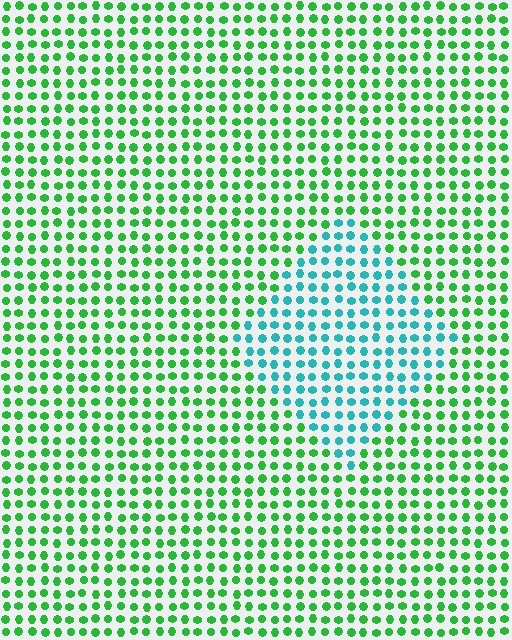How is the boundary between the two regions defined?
The boundary is defined purely by a slight shift in hue (about 53 degrees). Spacing, size, and orientation are identical on both sides.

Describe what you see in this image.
The image is filled with small green elements in a uniform arrangement. A diamond-shaped region is visible where the elements are tinted to a slightly different hue, forming a subtle color boundary.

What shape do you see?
I see a diamond.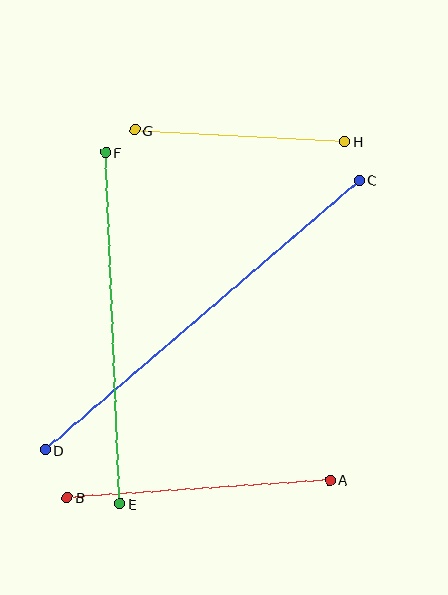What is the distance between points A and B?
The distance is approximately 263 pixels.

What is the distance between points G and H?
The distance is approximately 210 pixels.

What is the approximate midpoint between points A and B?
The midpoint is at approximately (199, 489) pixels.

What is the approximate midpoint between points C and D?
The midpoint is at approximately (202, 315) pixels.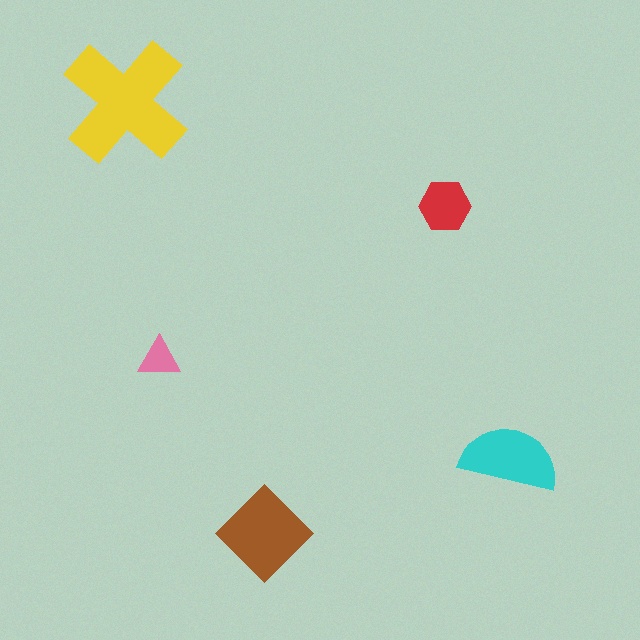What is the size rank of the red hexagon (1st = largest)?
4th.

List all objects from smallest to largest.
The pink triangle, the red hexagon, the cyan semicircle, the brown diamond, the yellow cross.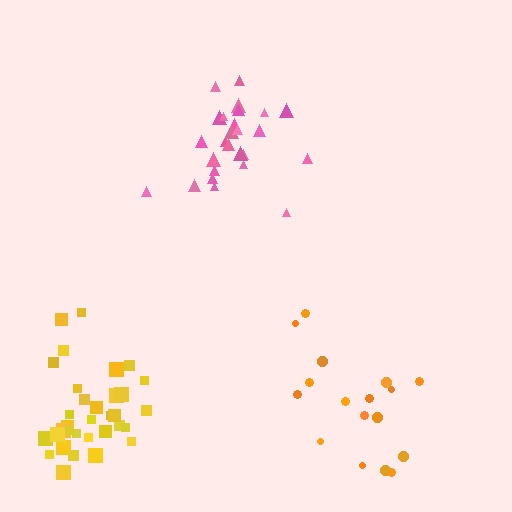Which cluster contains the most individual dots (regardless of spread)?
Yellow (33).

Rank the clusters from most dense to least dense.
yellow, pink, orange.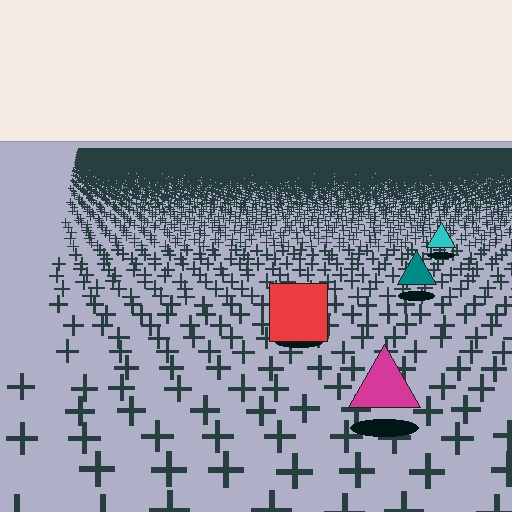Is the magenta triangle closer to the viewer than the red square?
Yes. The magenta triangle is closer — you can tell from the texture gradient: the ground texture is coarser near it.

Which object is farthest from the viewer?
The cyan triangle is farthest from the viewer. It appears smaller and the ground texture around it is denser.